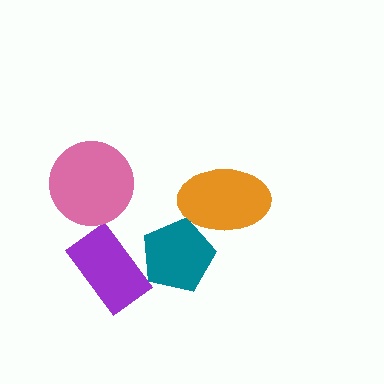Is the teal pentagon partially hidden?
Yes, it is partially covered by another shape.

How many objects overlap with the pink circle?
0 objects overlap with the pink circle.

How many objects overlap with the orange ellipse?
1 object overlaps with the orange ellipse.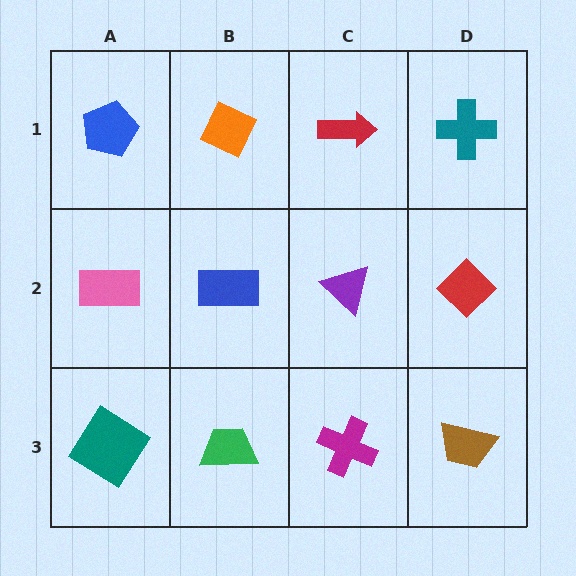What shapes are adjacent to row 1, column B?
A blue rectangle (row 2, column B), a blue pentagon (row 1, column A), a red arrow (row 1, column C).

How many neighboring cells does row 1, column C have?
3.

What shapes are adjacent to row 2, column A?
A blue pentagon (row 1, column A), a teal diamond (row 3, column A), a blue rectangle (row 2, column B).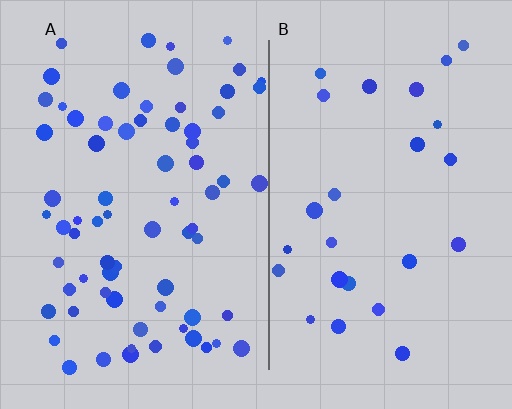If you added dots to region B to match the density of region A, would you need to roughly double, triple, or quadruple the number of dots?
Approximately triple.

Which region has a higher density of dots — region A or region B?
A (the left).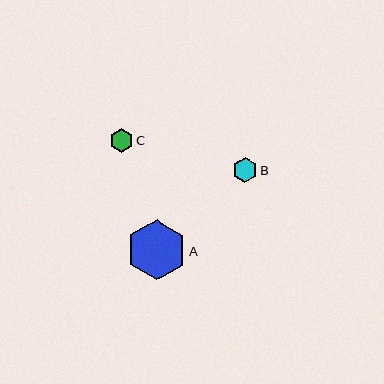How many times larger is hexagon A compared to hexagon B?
Hexagon A is approximately 2.5 times the size of hexagon B.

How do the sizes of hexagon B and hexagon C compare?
Hexagon B and hexagon C are approximately the same size.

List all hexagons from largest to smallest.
From largest to smallest: A, B, C.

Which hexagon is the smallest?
Hexagon C is the smallest with a size of approximately 23 pixels.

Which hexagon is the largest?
Hexagon A is the largest with a size of approximately 60 pixels.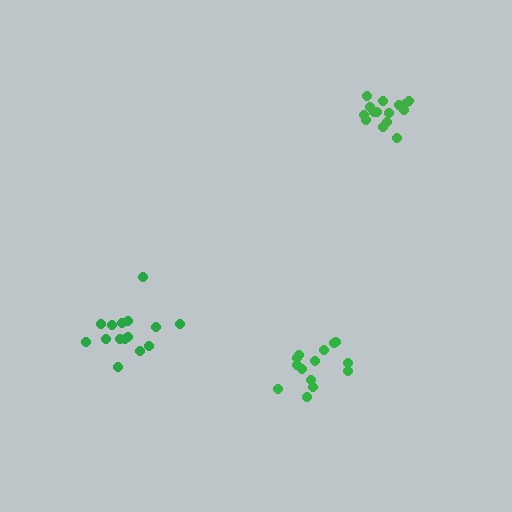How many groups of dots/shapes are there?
There are 3 groups.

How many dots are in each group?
Group 1: 15 dots, Group 2: 15 dots, Group 3: 14 dots (44 total).